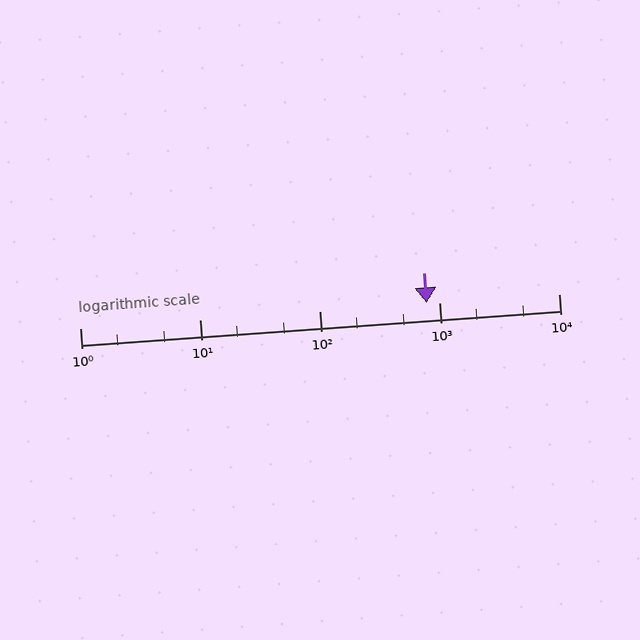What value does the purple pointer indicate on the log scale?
The pointer indicates approximately 790.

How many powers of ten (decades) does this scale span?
The scale spans 4 decades, from 1 to 10000.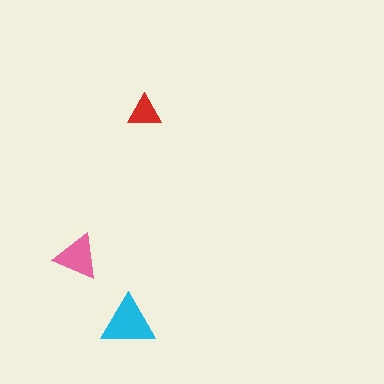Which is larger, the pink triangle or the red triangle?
The pink one.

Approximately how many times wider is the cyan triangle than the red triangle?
About 1.5 times wider.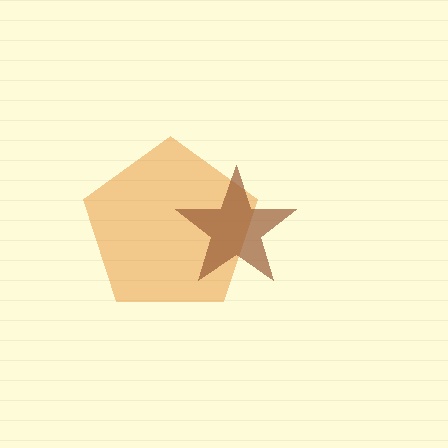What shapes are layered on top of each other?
The layered shapes are: an orange pentagon, a brown star.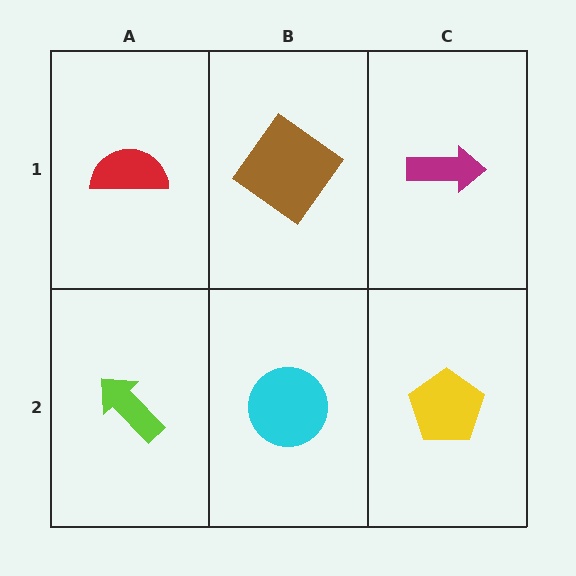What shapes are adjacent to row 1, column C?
A yellow pentagon (row 2, column C), a brown diamond (row 1, column B).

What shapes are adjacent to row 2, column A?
A red semicircle (row 1, column A), a cyan circle (row 2, column B).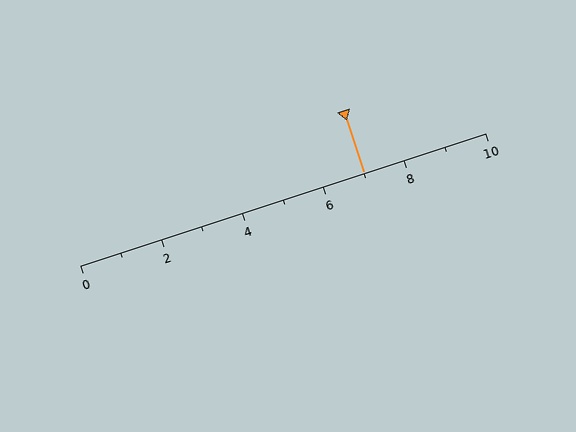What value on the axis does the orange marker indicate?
The marker indicates approximately 7.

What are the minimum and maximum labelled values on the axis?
The axis runs from 0 to 10.